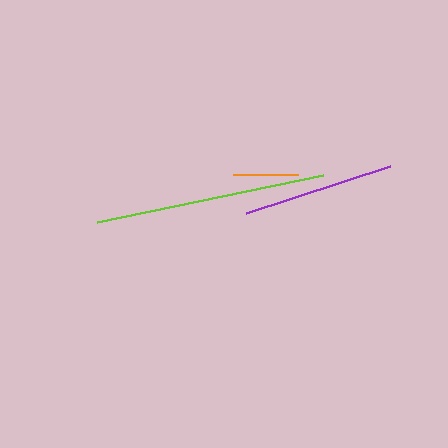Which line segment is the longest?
The lime line is the longest at approximately 231 pixels.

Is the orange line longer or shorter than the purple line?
The purple line is longer than the orange line.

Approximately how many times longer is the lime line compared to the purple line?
The lime line is approximately 1.5 times the length of the purple line.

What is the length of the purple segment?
The purple segment is approximately 151 pixels long.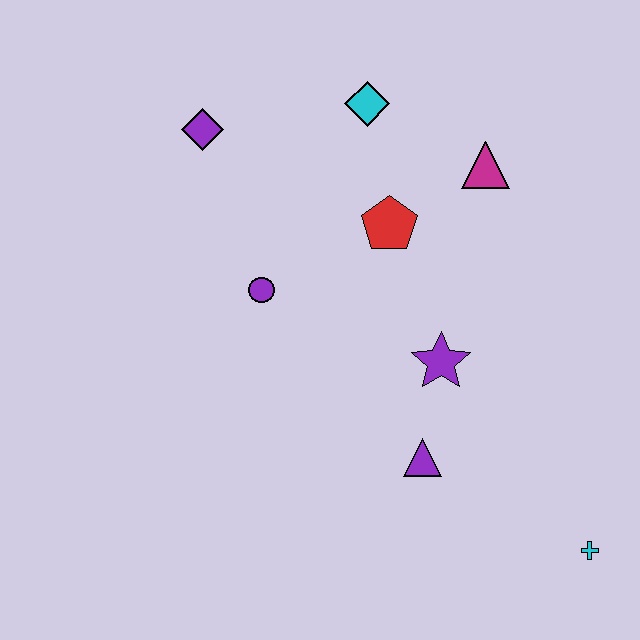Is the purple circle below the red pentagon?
Yes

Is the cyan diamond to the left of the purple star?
Yes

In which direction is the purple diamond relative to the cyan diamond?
The purple diamond is to the left of the cyan diamond.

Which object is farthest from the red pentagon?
The cyan cross is farthest from the red pentagon.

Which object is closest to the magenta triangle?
The red pentagon is closest to the magenta triangle.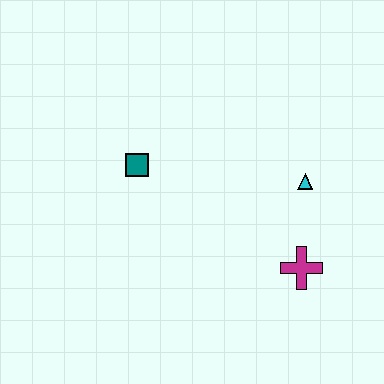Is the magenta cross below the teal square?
Yes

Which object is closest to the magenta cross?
The cyan triangle is closest to the magenta cross.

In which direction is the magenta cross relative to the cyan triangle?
The magenta cross is below the cyan triangle.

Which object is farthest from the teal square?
The magenta cross is farthest from the teal square.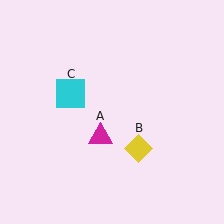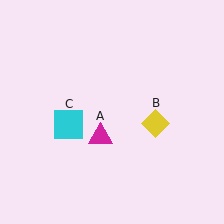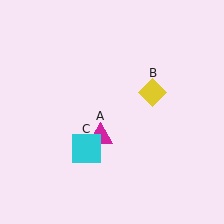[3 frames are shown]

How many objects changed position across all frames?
2 objects changed position: yellow diamond (object B), cyan square (object C).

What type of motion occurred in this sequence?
The yellow diamond (object B), cyan square (object C) rotated counterclockwise around the center of the scene.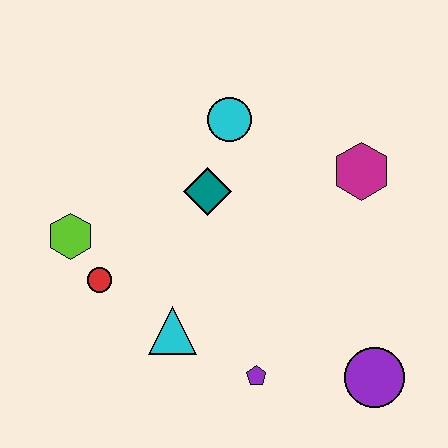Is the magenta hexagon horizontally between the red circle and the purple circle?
Yes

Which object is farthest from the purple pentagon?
The cyan circle is farthest from the purple pentagon.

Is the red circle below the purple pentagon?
No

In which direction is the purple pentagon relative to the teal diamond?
The purple pentagon is below the teal diamond.